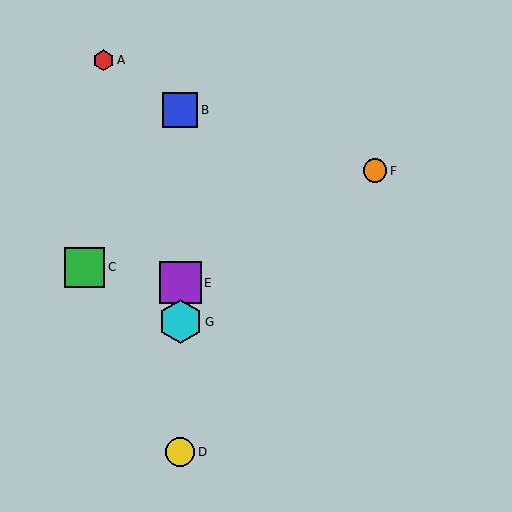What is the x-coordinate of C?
Object C is at x≈85.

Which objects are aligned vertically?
Objects B, D, E, G are aligned vertically.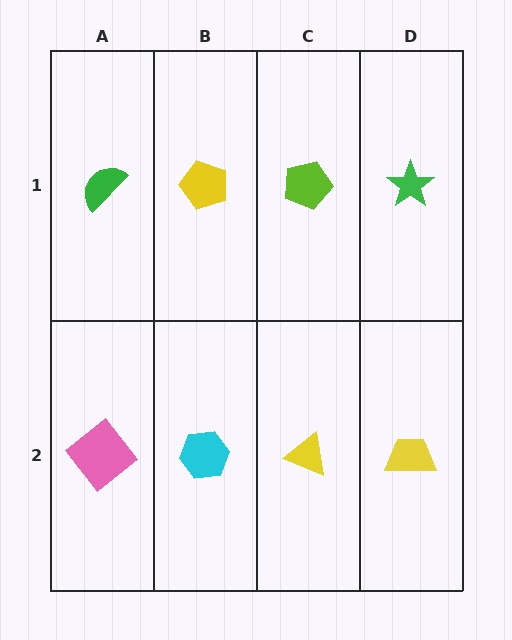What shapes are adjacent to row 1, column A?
A pink diamond (row 2, column A), a yellow pentagon (row 1, column B).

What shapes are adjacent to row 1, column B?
A cyan hexagon (row 2, column B), a green semicircle (row 1, column A), a lime pentagon (row 1, column C).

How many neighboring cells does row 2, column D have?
2.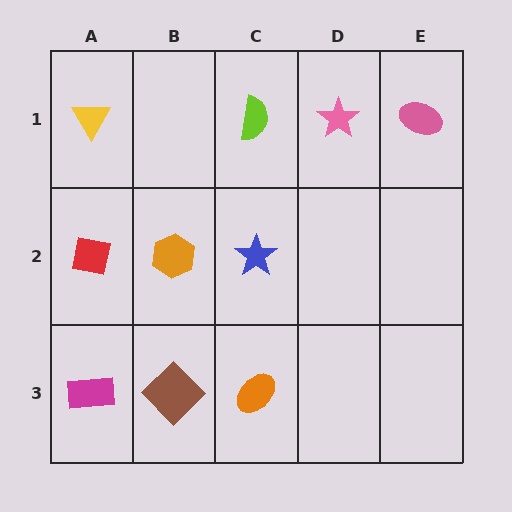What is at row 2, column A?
A red square.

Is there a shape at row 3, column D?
No, that cell is empty.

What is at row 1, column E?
A pink ellipse.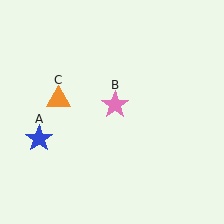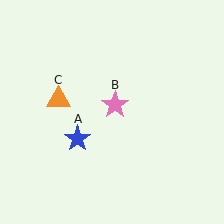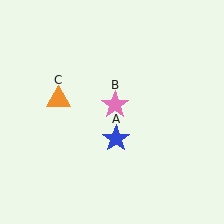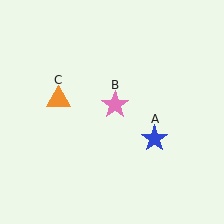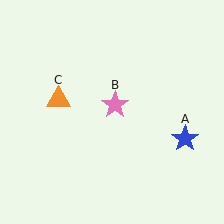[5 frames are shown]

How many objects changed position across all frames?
1 object changed position: blue star (object A).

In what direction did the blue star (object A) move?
The blue star (object A) moved right.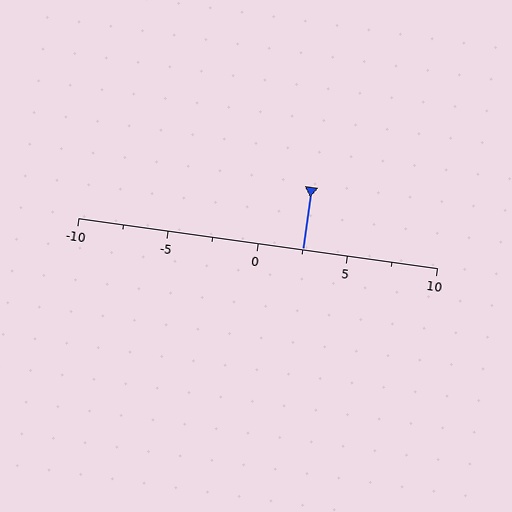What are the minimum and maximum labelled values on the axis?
The axis runs from -10 to 10.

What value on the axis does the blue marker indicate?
The marker indicates approximately 2.5.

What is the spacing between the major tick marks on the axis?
The major ticks are spaced 5 apart.